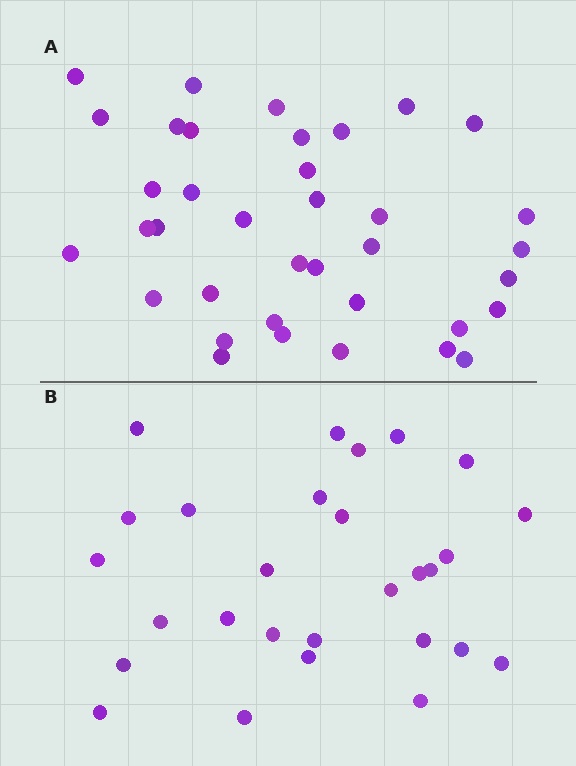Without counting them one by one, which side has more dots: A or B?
Region A (the top region) has more dots.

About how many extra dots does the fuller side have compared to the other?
Region A has roughly 8 or so more dots than region B.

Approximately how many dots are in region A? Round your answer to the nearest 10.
About 40 dots. (The exact count is 37, which rounds to 40.)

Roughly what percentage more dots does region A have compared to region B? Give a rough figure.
About 30% more.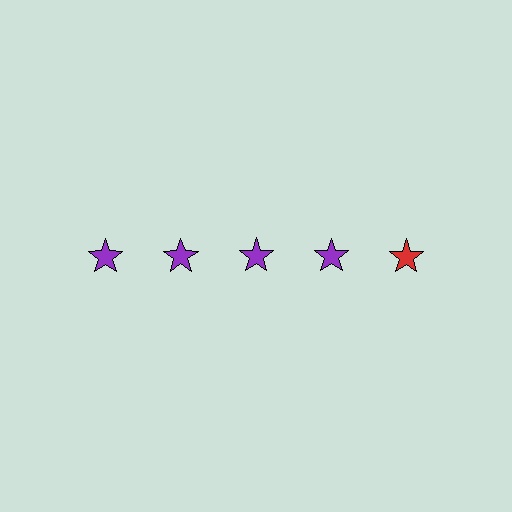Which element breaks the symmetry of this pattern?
The red star in the top row, rightmost column breaks the symmetry. All other shapes are purple stars.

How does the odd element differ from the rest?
It has a different color: red instead of purple.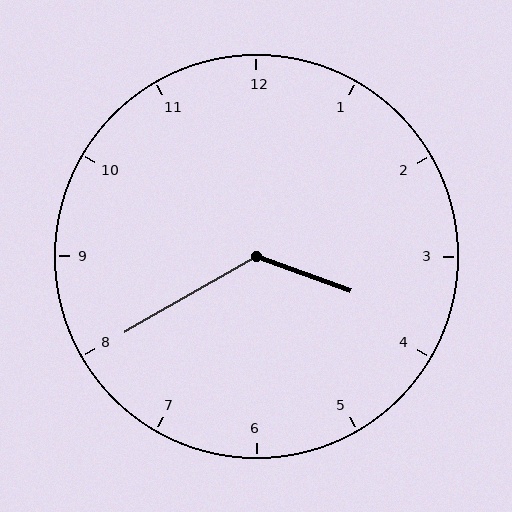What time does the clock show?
3:40.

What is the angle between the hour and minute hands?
Approximately 130 degrees.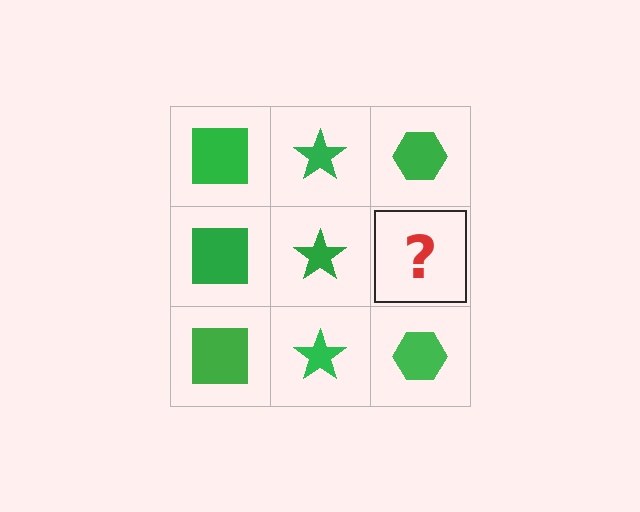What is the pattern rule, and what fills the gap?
The rule is that each column has a consistent shape. The gap should be filled with a green hexagon.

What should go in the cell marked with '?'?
The missing cell should contain a green hexagon.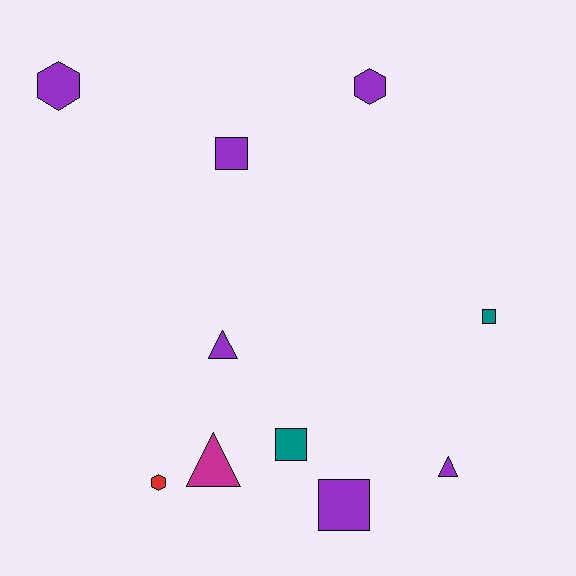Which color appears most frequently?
Purple, with 6 objects.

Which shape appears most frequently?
Square, with 4 objects.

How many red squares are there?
There are no red squares.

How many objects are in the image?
There are 10 objects.